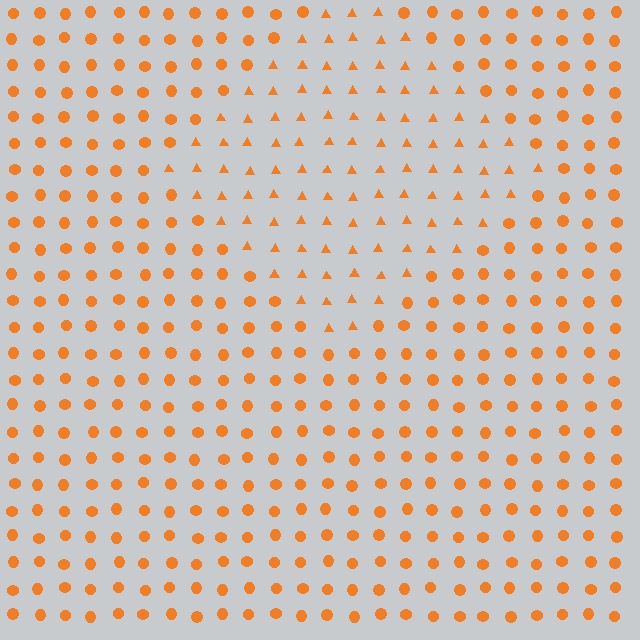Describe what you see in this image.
The image is filled with small orange elements arranged in a uniform grid. A diamond-shaped region contains triangles, while the surrounding area contains circles. The boundary is defined purely by the change in element shape.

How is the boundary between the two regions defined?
The boundary is defined by a change in element shape: triangles inside vs. circles outside. All elements share the same color and spacing.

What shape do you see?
I see a diamond.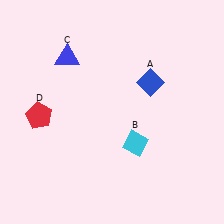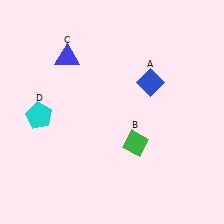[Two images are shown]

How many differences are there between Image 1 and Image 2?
There are 2 differences between the two images.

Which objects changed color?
B changed from cyan to green. D changed from red to cyan.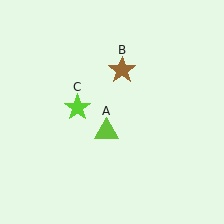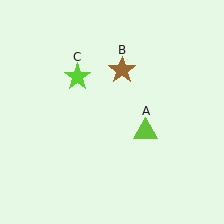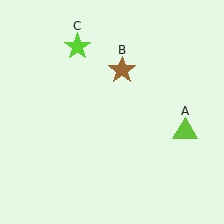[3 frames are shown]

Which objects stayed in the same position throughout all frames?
Brown star (object B) remained stationary.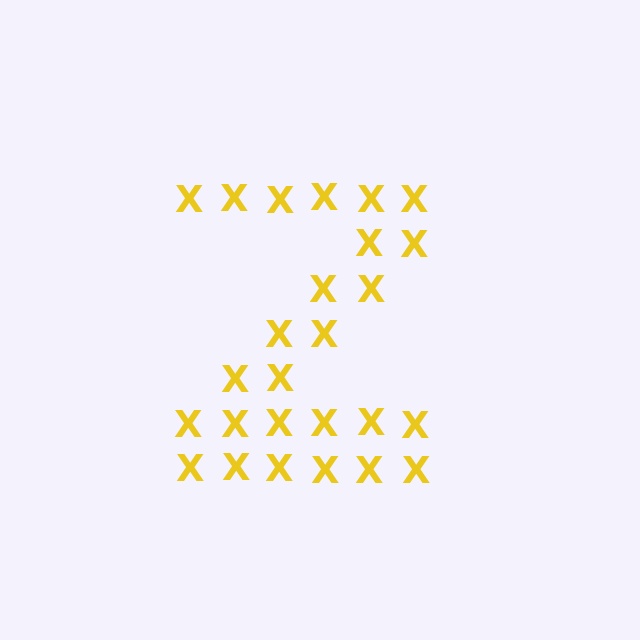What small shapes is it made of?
It is made of small letter X's.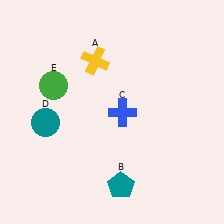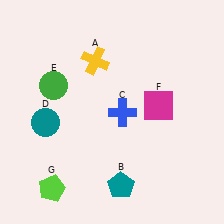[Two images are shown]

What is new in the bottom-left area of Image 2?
A lime pentagon (G) was added in the bottom-left area of Image 2.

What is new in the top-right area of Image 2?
A magenta square (F) was added in the top-right area of Image 2.